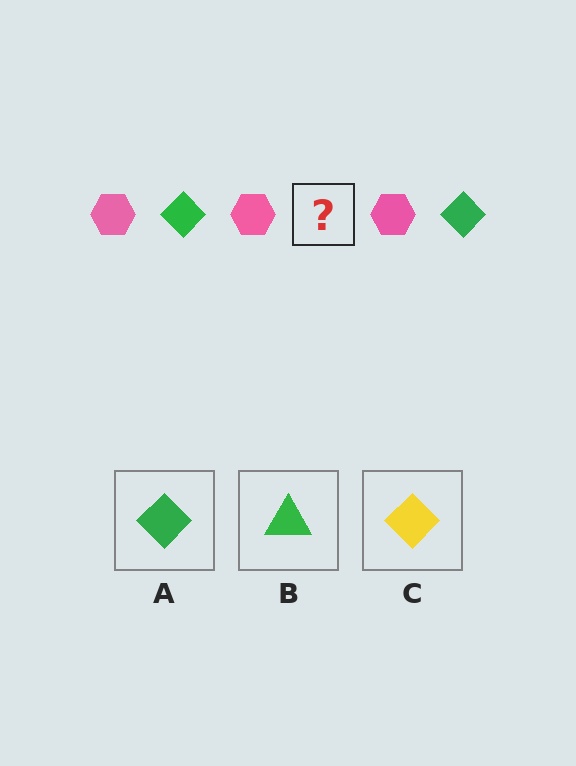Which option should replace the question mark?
Option A.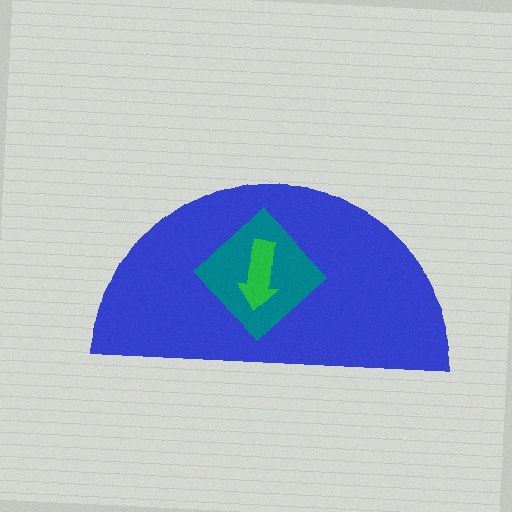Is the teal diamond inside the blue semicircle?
Yes.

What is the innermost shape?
The green arrow.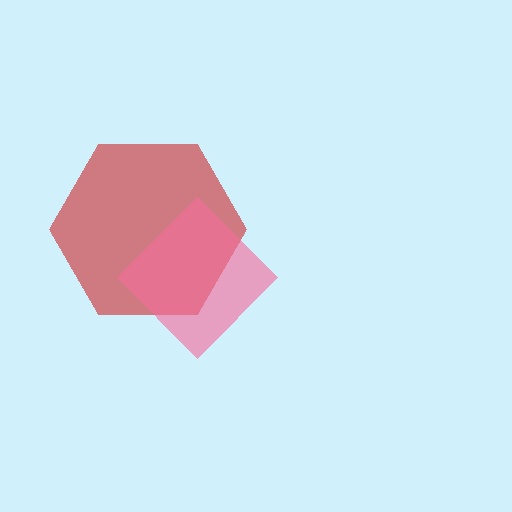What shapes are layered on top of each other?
The layered shapes are: a red hexagon, a pink diamond.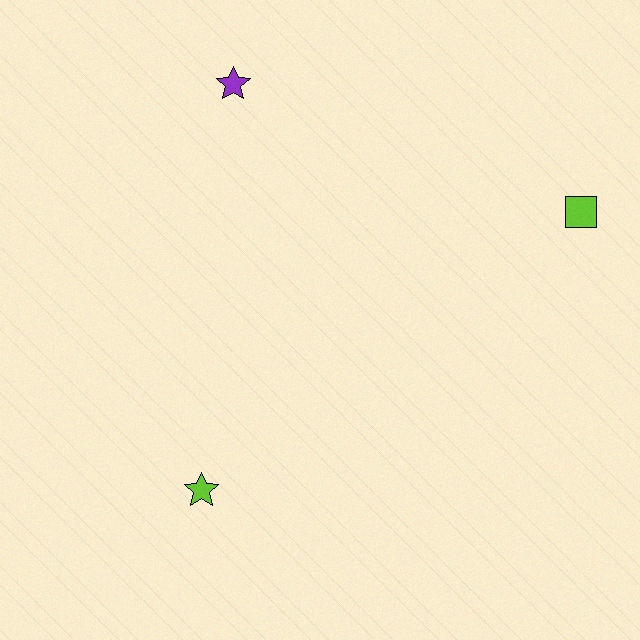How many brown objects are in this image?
There are no brown objects.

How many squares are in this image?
There is 1 square.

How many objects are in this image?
There are 3 objects.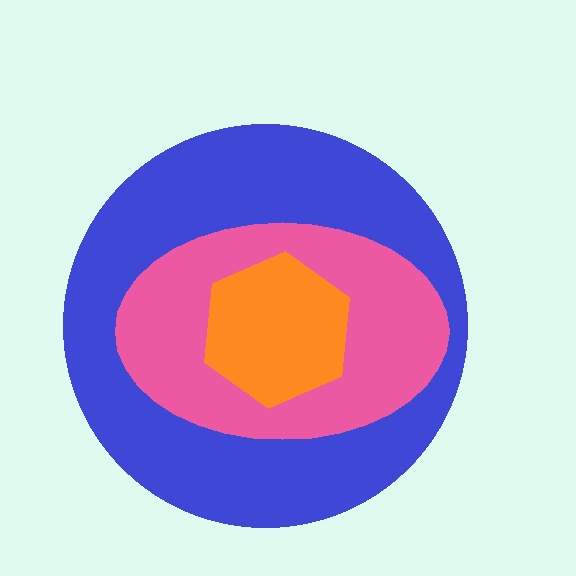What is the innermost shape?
The orange hexagon.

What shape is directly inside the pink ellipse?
The orange hexagon.